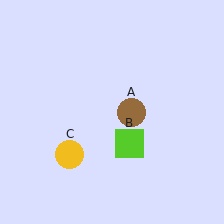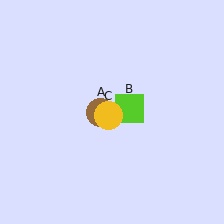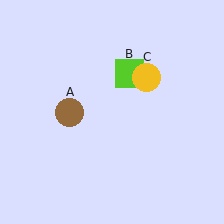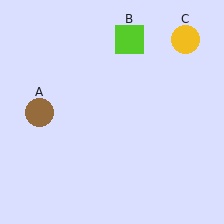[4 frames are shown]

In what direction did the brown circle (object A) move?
The brown circle (object A) moved left.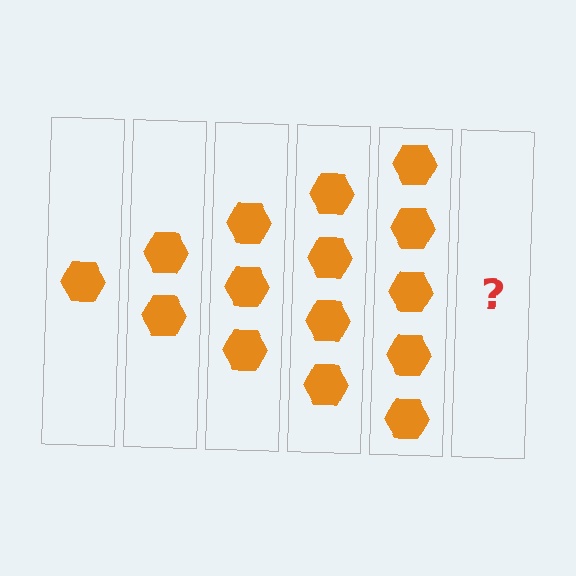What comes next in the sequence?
The next element should be 6 hexagons.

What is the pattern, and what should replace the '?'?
The pattern is that each step adds one more hexagon. The '?' should be 6 hexagons.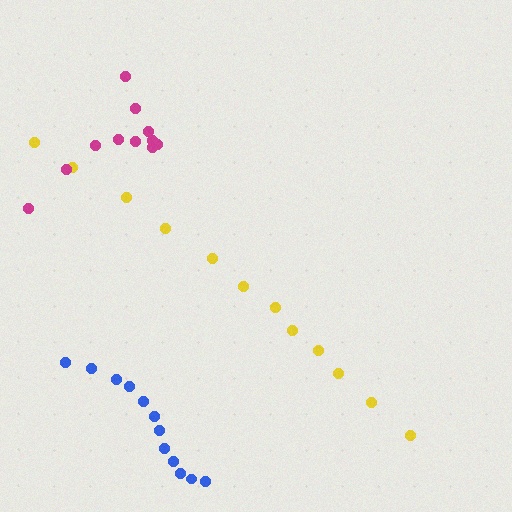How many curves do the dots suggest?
There are 3 distinct paths.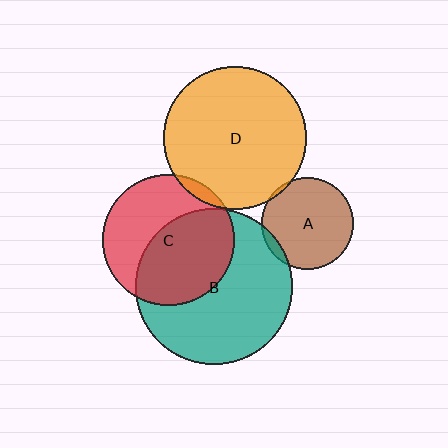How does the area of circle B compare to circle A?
Approximately 2.9 times.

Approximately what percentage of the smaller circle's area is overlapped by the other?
Approximately 55%.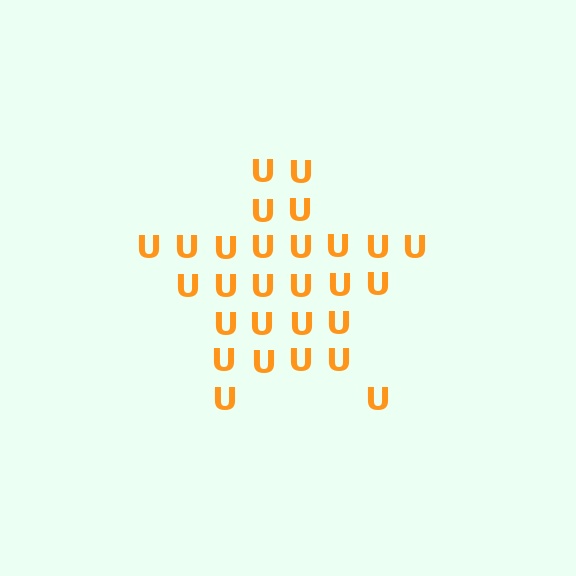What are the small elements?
The small elements are letter U's.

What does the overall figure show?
The overall figure shows a star.